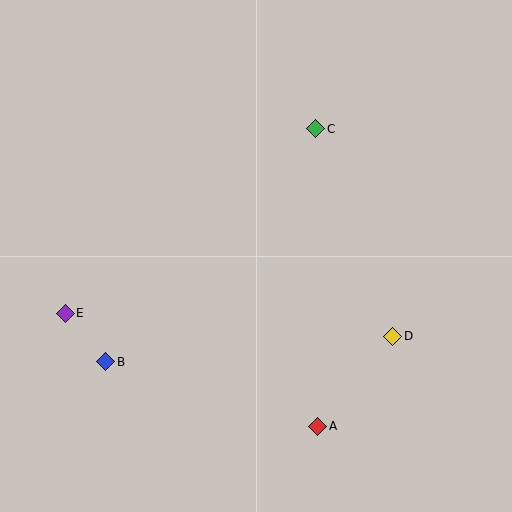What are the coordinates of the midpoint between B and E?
The midpoint between B and E is at (86, 338).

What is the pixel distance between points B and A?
The distance between B and A is 222 pixels.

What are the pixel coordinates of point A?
Point A is at (318, 426).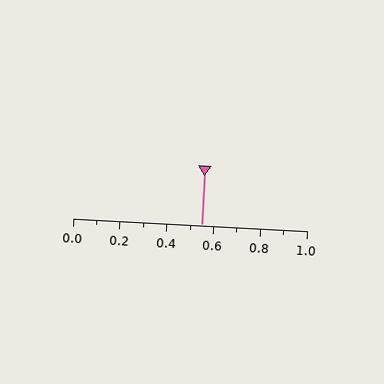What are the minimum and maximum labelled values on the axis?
The axis runs from 0.0 to 1.0.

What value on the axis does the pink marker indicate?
The marker indicates approximately 0.55.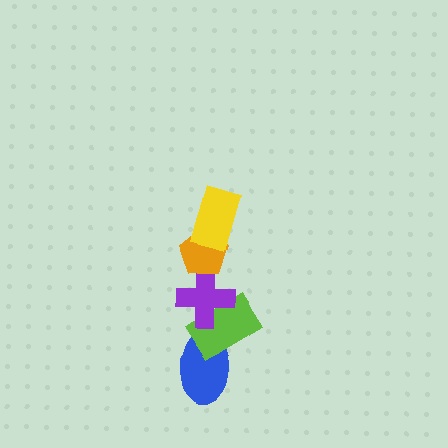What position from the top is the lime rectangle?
The lime rectangle is 4th from the top.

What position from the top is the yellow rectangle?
The yellow rectangle is 1st from the top.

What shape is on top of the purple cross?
The orange pentagon is on top of the purple cross.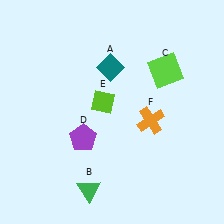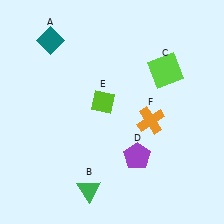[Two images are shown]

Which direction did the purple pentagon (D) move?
The purple pentagon (D) moved right.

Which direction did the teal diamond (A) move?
The teal diamond (A) moved left.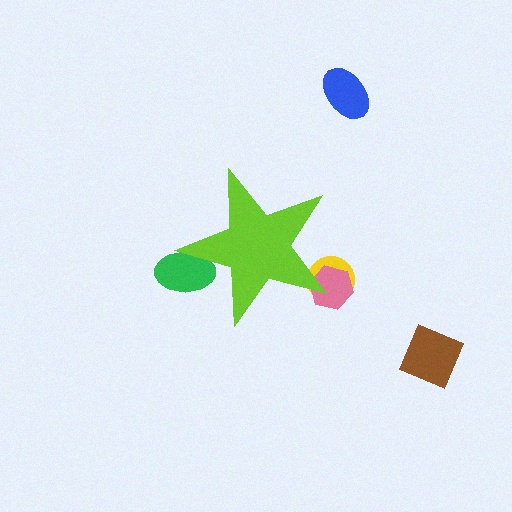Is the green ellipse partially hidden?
Yes, the green ellipse is partially hidden behind the lime star.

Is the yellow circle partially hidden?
Yes, the yellow circle is partially hidden behind the lime star.